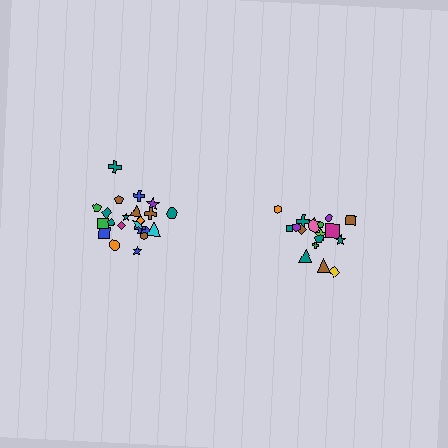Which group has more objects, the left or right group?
The left group.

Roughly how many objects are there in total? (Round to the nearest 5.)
Roughly 40 objects in total.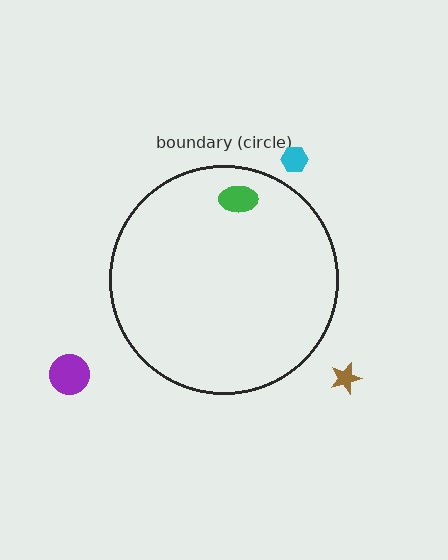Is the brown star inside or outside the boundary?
Outside.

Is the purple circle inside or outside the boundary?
Outside.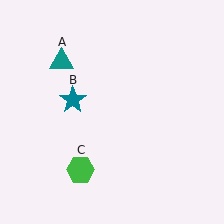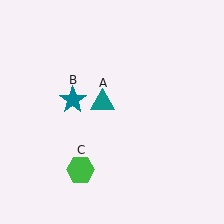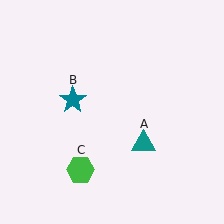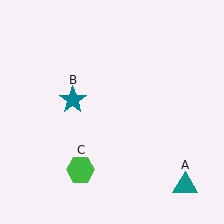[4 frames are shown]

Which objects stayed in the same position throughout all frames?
Teal star (object B) and green hexagon (object C) remained stationary.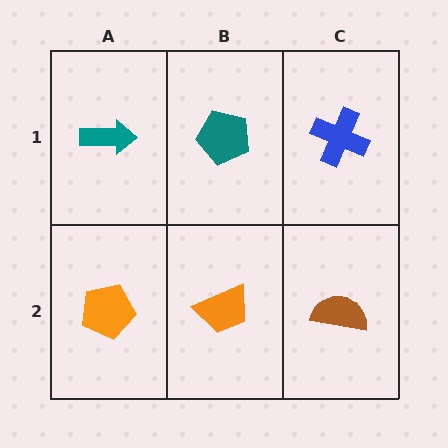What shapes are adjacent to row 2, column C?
A blue cross (row 1, column C), an orange trapezoid (row 2, column B).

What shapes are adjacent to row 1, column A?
An orange pentagon (row 2, column A), a teal pentagon (row 1, column B).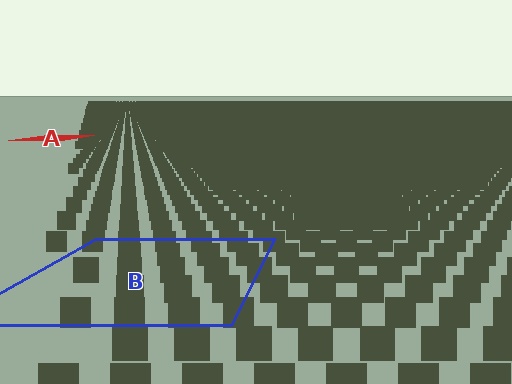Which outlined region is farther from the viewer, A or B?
Region A is farther from the viewer — the texture elements inside it appear smaller and more densely packed.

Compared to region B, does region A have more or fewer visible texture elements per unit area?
Region A has more texture elements per unit area — they are packed more densely because it is farther away.